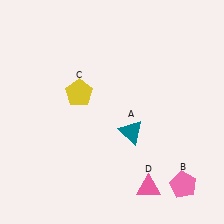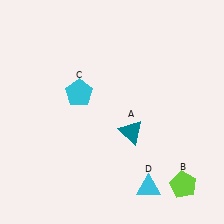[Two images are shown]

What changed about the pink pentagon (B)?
In Image 1, B is pink. In Image 2, it changed to lime.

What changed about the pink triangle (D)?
In Image 1, D is pink. In Image 2, it changed to cyan.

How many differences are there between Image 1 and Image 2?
There are 3 differences between the two images.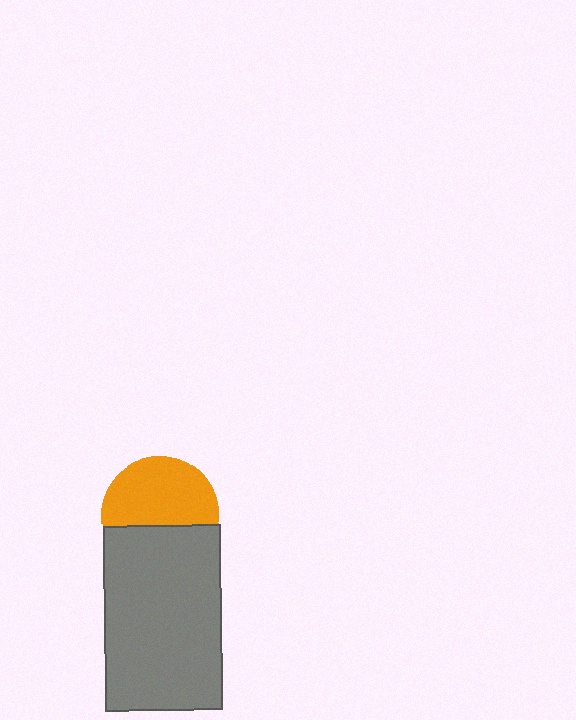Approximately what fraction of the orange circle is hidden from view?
Roughly 39% of the orange circle is hidden behind the gray rectangle.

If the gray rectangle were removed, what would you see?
You would see the complete orange circle.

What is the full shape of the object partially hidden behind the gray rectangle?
The partially hidden object is an orange circle.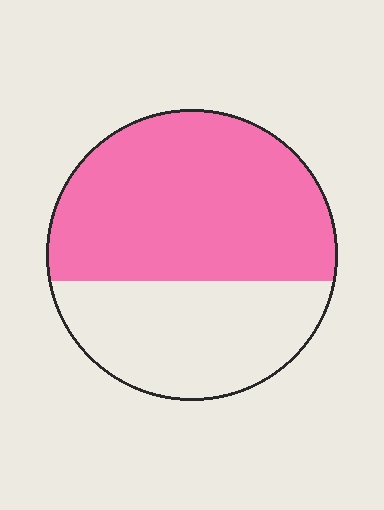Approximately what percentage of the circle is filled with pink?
Approximately 60%.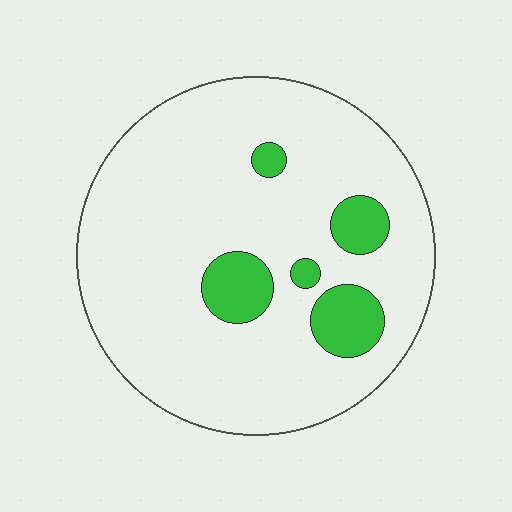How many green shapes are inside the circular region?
5.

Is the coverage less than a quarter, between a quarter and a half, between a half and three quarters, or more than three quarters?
Less than a quarter.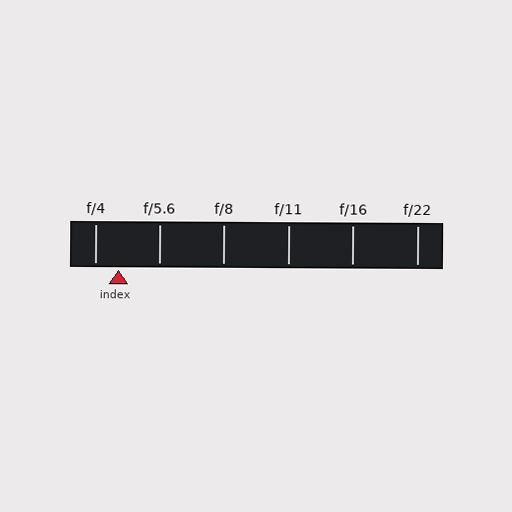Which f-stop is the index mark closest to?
The index mark is closest to f/4.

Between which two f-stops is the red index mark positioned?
The index mark is between f/4 and f/5.6.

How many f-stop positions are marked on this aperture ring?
There are 6 f-stop positions marked.